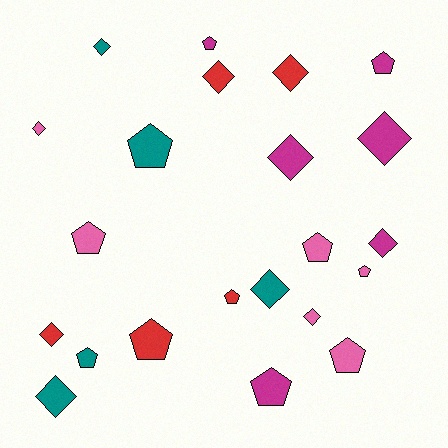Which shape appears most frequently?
Pentagon, with 11 objects.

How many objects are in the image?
There are 22 objects.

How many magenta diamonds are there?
There are 3 magenta diamonds.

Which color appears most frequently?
Pink, with 6 objects.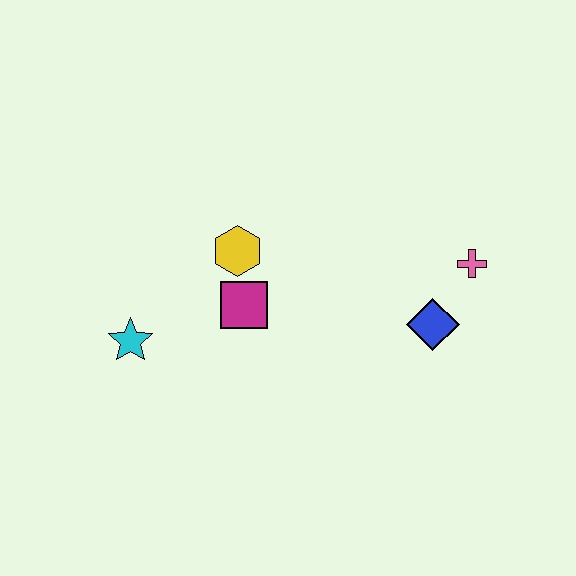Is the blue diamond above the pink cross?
No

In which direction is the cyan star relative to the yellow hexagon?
The cyan star is to the left of the yellow hexagon.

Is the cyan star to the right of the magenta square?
No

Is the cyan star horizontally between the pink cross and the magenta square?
No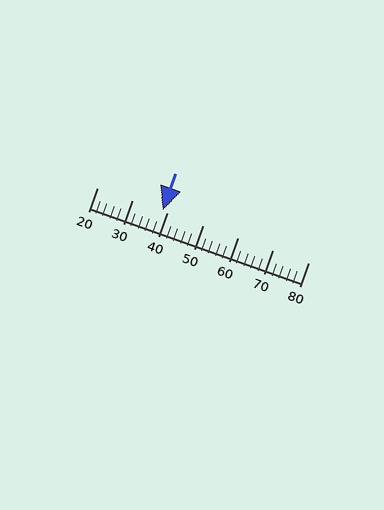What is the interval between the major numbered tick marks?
The major tick marks are spaced 10 units apart.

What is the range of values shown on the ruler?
The ruler shows values from 20 to 80.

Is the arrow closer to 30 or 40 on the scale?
The arrow is closer to 40.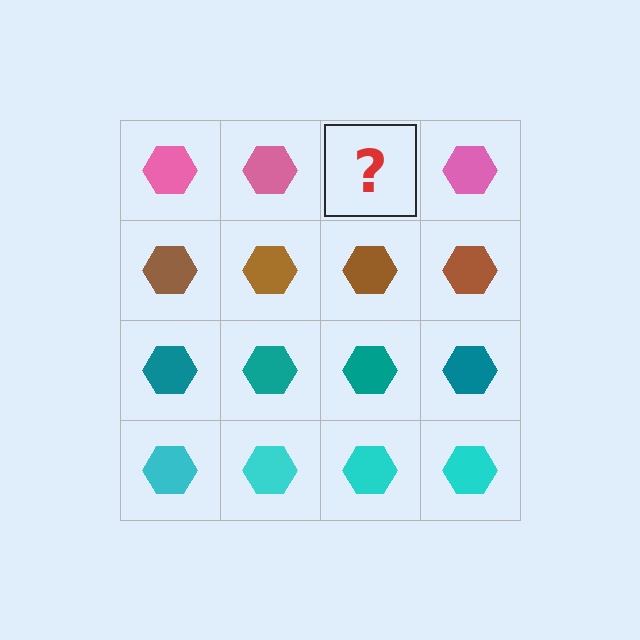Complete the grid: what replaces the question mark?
The question mark should be replaced with a pink hexagon.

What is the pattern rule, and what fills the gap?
The rule is that each row has a consistent color. The gap should be filled with a pink hexagon.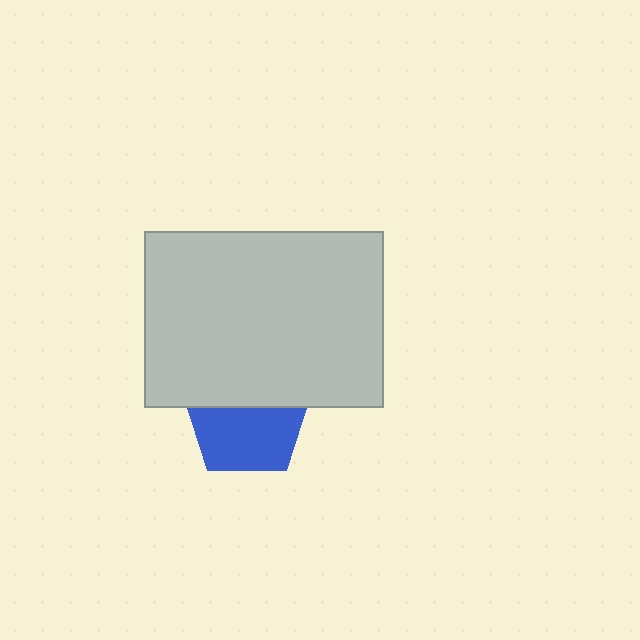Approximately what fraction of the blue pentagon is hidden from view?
Roughly 41% of the blue pentagon is hidden behind the light gray rectangle.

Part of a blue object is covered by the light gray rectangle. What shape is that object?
It is a pentagon.